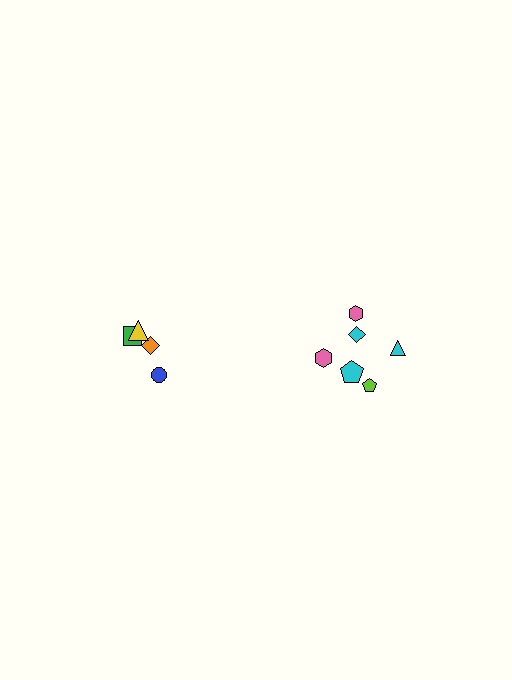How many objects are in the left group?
There are 4 objects.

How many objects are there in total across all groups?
There are 10 objects.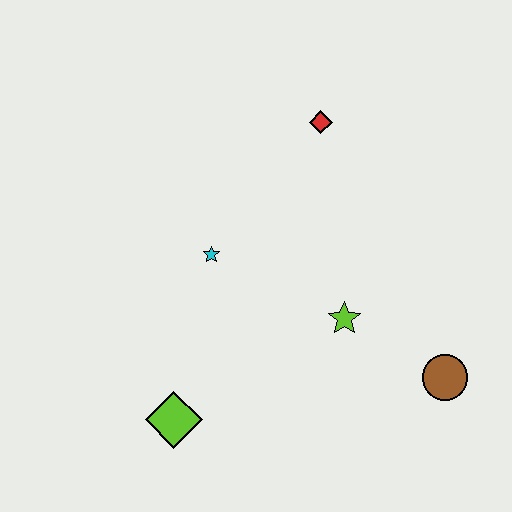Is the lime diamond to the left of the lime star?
Yes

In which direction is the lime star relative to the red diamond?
The lime star is below the red diamond.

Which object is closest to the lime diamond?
The cyan star is closest to the lime diamond.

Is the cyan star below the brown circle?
No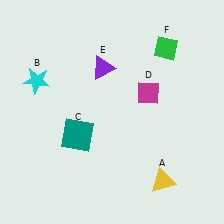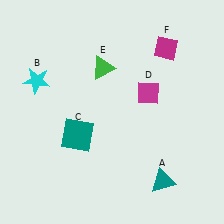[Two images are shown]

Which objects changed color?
A changed from yellow to teal. E changed from purple to green. F changed from green to magenta.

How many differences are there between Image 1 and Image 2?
There are 3 differences between the two images.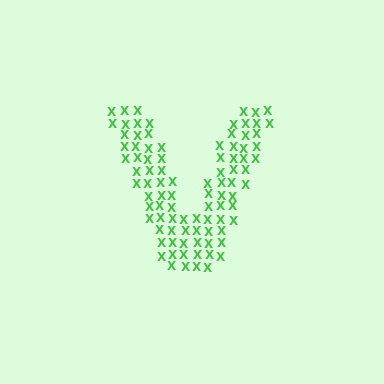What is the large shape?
The large shape is the letter V.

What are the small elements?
The small elements are letter X's.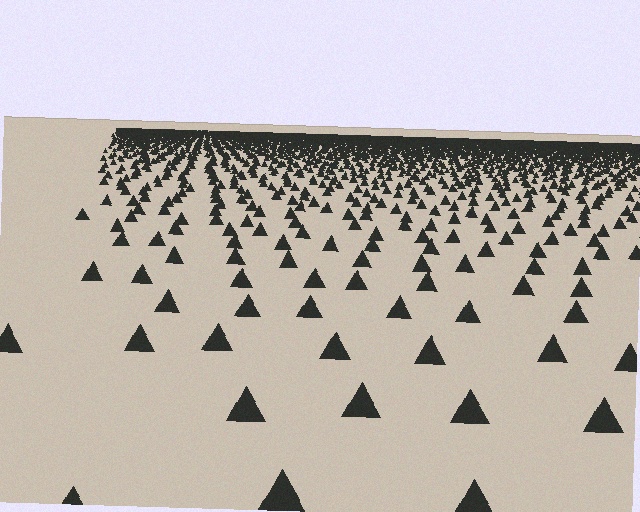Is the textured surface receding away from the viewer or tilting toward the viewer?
The surface is receding away from the viewer. Texture elements get smaller and denser toward the top.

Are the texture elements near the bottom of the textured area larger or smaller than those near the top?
Larger. Near the bottom, elements are closer to the viewer and appear at a bigger on-screen size.